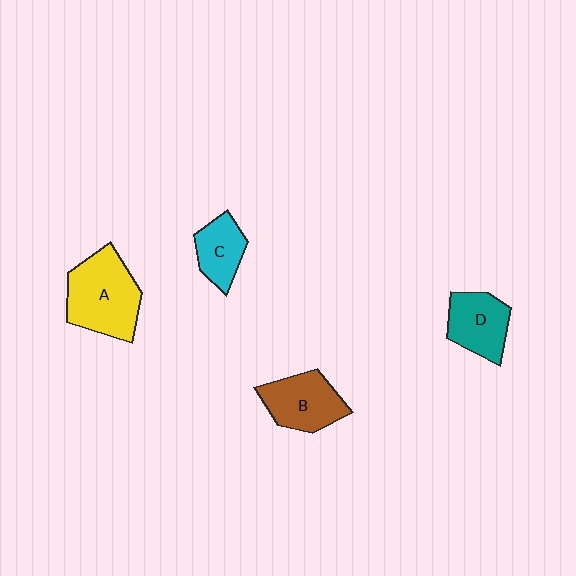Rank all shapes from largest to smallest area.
From largest to smallest: A (yellow), B (brown), D (teal), C (cyan).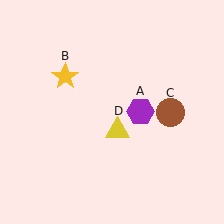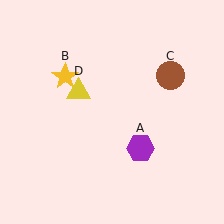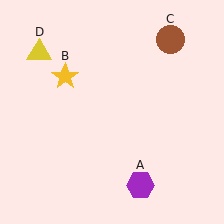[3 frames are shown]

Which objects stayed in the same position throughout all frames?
Yellow star (object B) remained stationary.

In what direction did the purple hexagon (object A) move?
The purple hexagon (object A) moved down.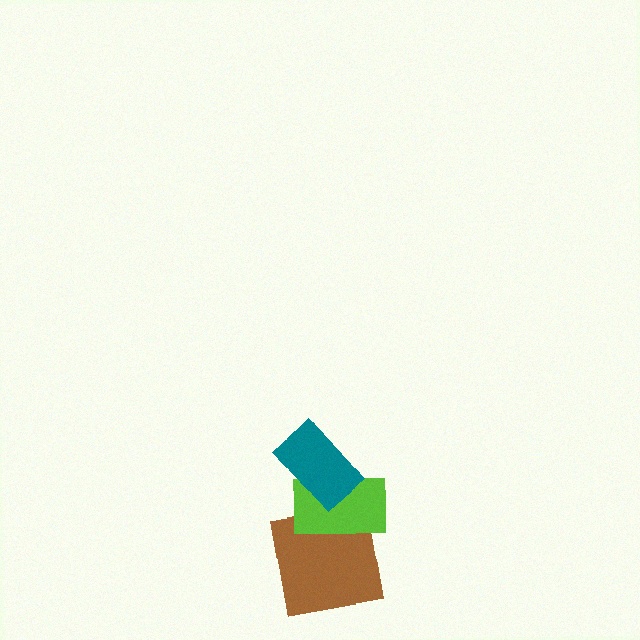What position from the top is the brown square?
The brown square is 3rd from the top.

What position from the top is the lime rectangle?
The lime rectangle is 2nd from the top.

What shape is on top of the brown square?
The lime rectangle is on top of the brown square.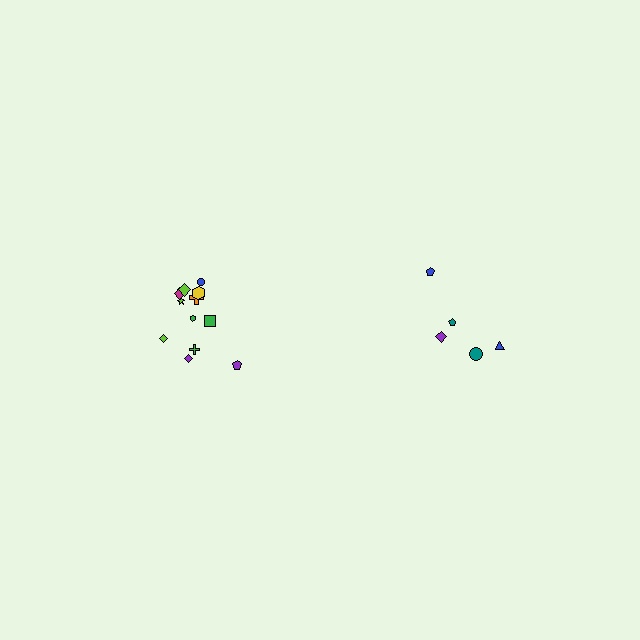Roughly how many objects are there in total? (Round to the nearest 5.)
Roughly 15 objects in total.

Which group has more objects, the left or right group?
The left group.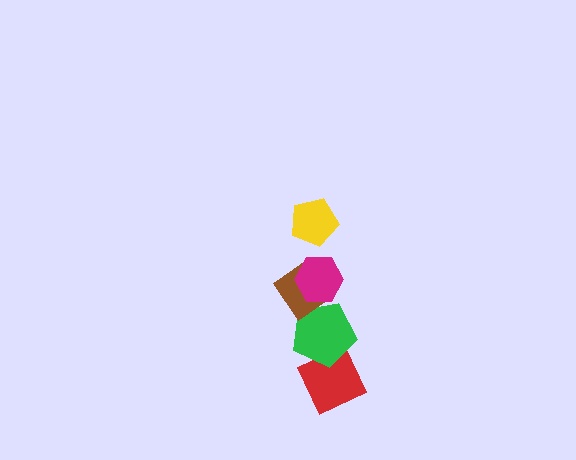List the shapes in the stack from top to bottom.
From top to bottom: the yellow pentagon, the magenta hexagon, the brown diamond, the green pentagon, the red diamond.